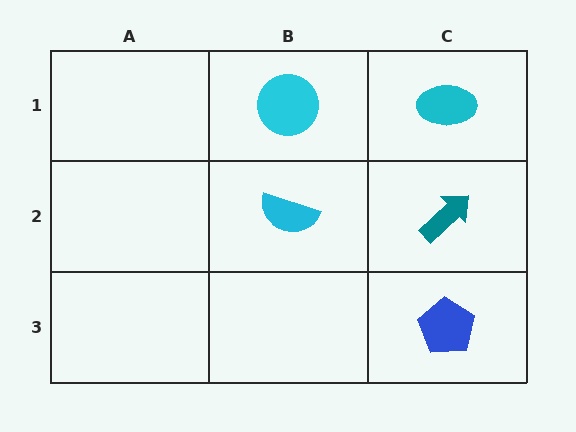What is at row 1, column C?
A cyan ellipse.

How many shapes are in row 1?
2 shapes.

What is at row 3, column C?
A blue pentagon.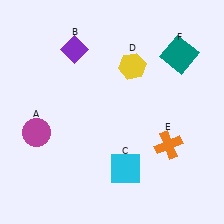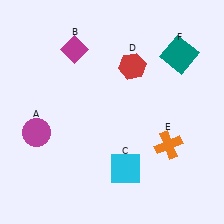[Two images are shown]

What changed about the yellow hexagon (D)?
In Image 1, D is yellow. In Image 2, it changed to red.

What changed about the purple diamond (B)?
In Image 1, B is purple. In Image 2, it changed to magenta.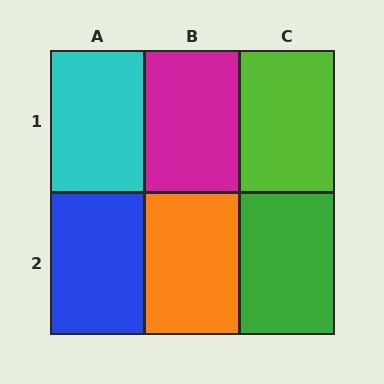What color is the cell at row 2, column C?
Green.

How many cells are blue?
1 cell is blue.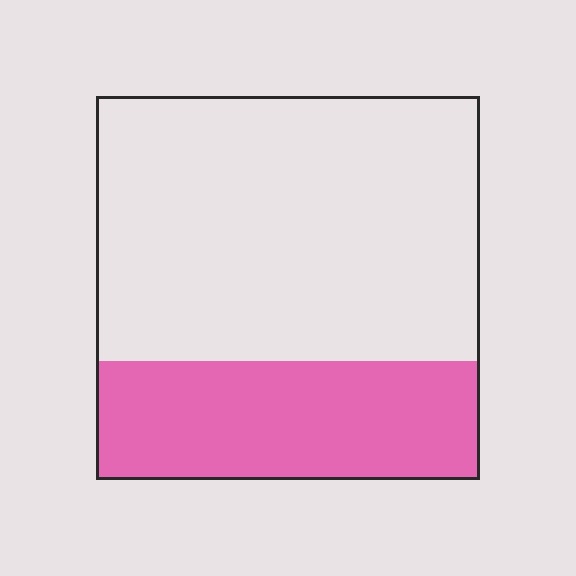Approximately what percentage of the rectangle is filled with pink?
Approximately 30%.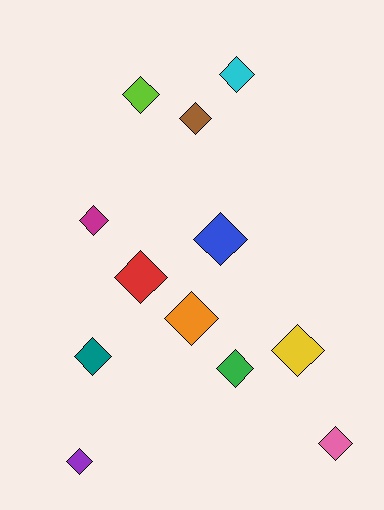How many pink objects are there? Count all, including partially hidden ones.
There is 1 pink object.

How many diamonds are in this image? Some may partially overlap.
There are 12 diamonds.